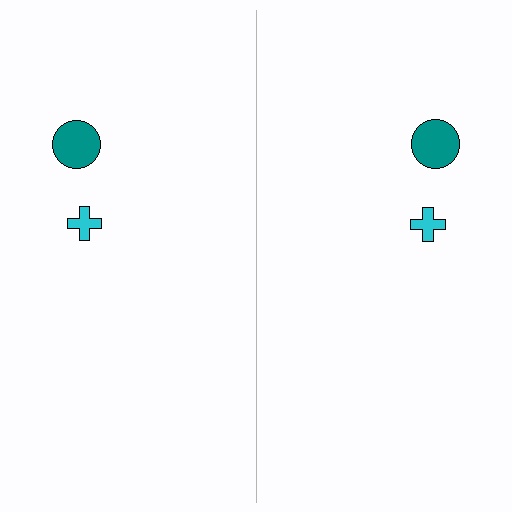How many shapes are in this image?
There are 4 shapes in this image.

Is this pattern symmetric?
Yes, this pattern has bilateral (reflection) symmetry.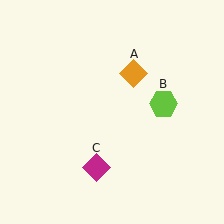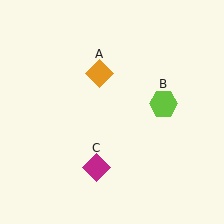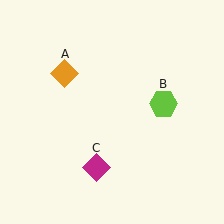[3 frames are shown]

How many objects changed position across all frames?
1 object changed position: orange diamond (object A).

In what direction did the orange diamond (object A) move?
The orange diamond (object A) moved left.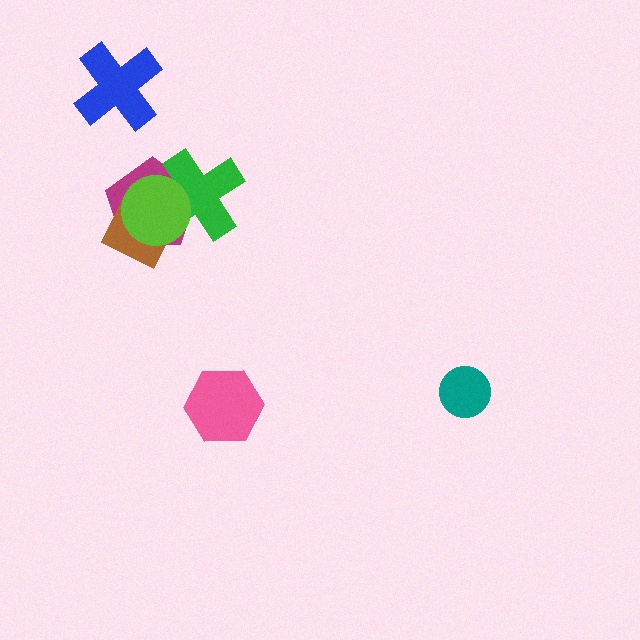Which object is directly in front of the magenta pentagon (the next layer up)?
The green cross is directly in front of the magenta pentagon.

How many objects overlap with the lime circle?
3 objects overlap with the lime circle.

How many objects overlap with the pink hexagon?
0 objects overlap with the pink hexagon.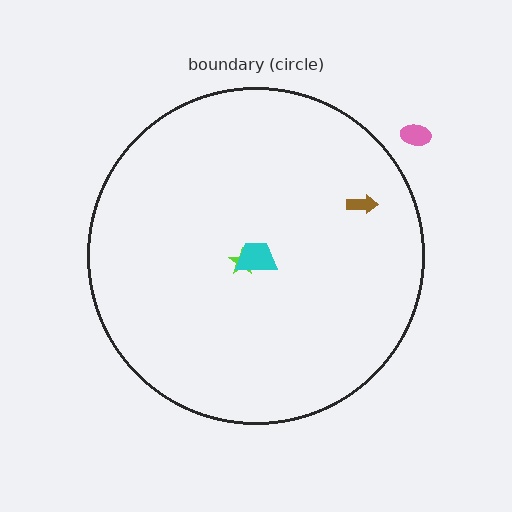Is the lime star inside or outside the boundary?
Inside.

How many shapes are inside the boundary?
3 inside, 1 outside.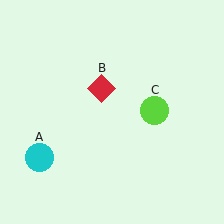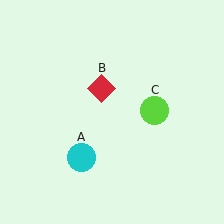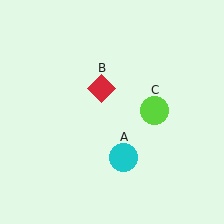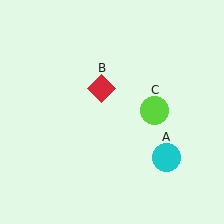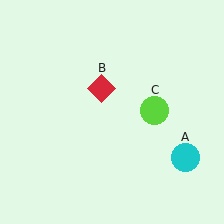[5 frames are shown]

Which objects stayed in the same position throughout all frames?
Red diamond (object B) and lime circle (object C) remained stationary.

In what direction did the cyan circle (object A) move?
The cyan circle (object A) moved right.